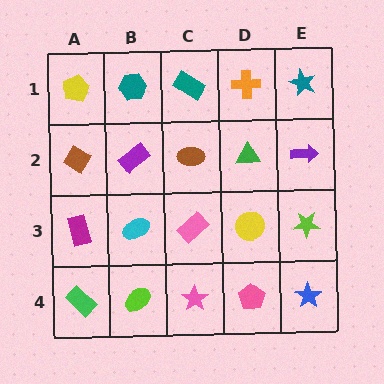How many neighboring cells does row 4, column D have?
3.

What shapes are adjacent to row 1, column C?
A brown ellipse (row 2, column C), a teal hexagon (row 1, column B), an orange cross (row 1, column D).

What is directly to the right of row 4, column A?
A lime ellipse.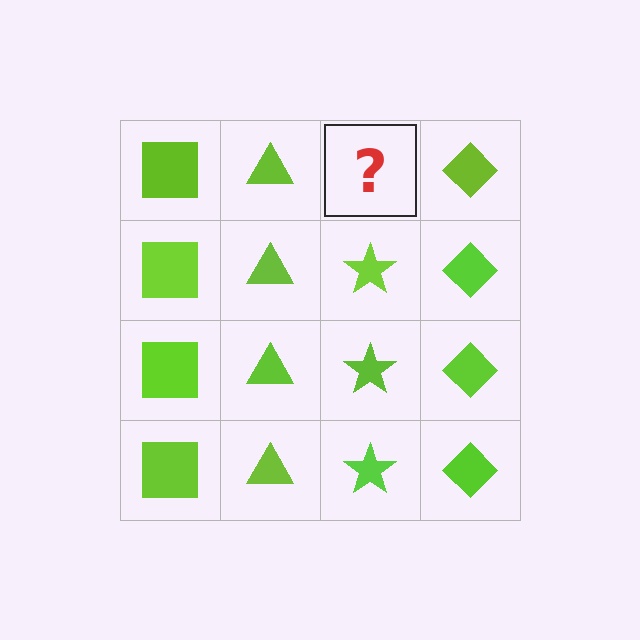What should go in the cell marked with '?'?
The missing cell should contain a lime star.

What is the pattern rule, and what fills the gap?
The rule is that each column has a consistent shape. The gap should be filled with a lime star.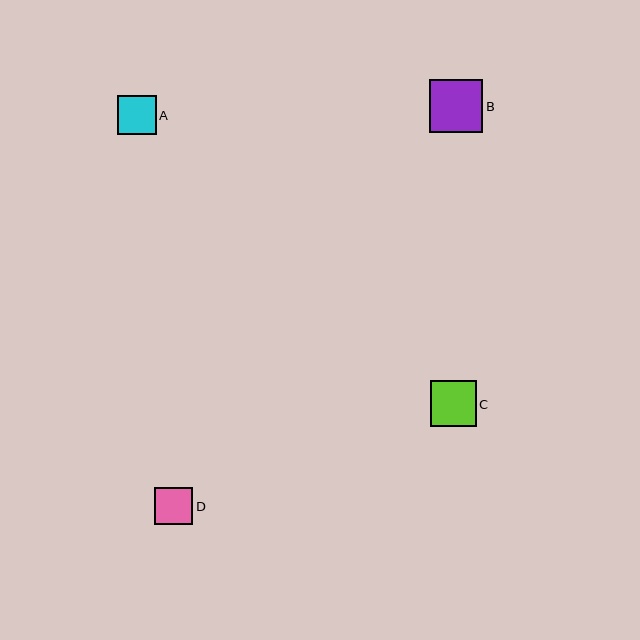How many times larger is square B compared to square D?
Square B is approximately 1.4 times the size of square D.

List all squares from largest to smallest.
From largest to smallest: B, C, A, D.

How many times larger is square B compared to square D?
Square B is approximately 1.4 times the size of square D.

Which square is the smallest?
Square D is the smallest with a size of approximately 38 pixels.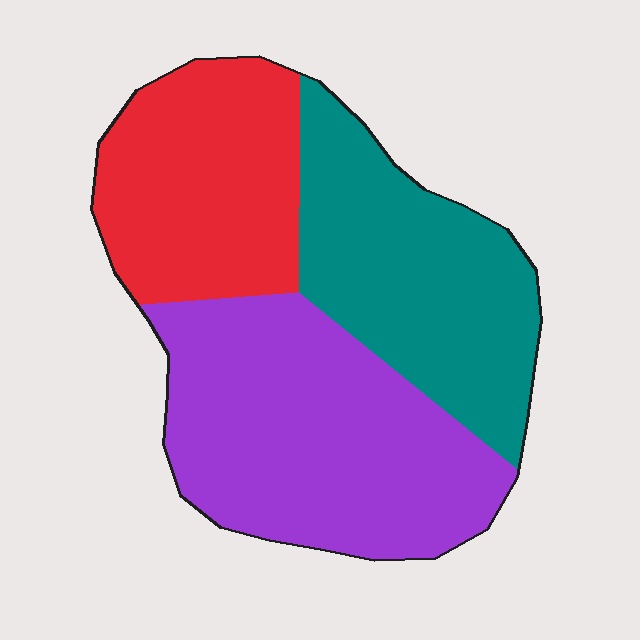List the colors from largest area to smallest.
From largest to smallest: purple, teal, red.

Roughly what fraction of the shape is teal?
Teal covers 32% of the shape.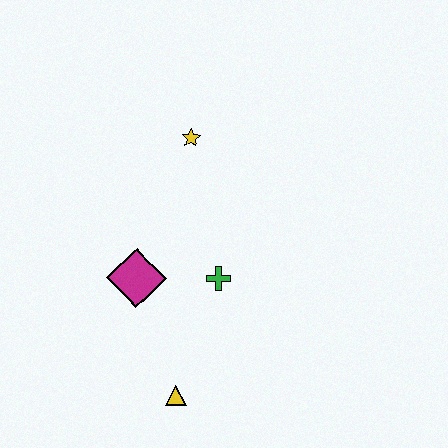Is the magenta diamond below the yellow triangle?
No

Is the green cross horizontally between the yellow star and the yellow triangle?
No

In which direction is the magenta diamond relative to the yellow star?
The magenta diamond is below the yellow star.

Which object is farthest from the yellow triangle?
The yellow star is farthest from the yellow triangle.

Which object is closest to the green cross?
The magenta diamond is closest to the green cross.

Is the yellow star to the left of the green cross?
Yes